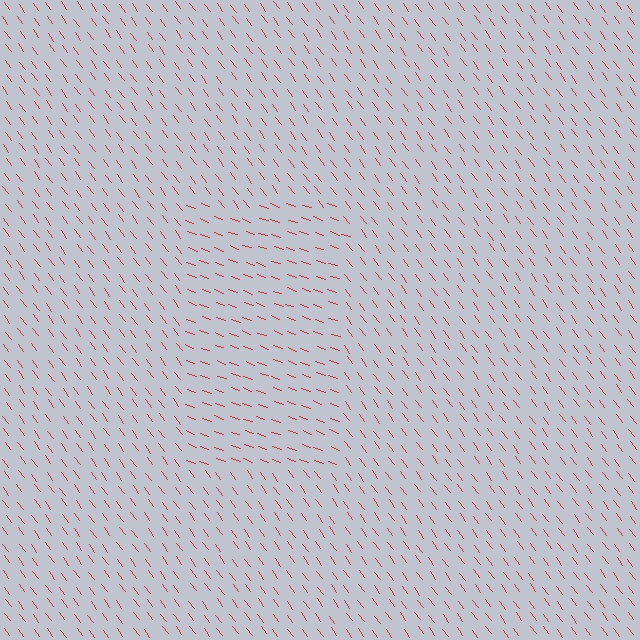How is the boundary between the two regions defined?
The boundary is defined purely by a change in line orientation (approximately 34 degrees difference). All lines are the same color and thickness.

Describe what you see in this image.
The image is filled with small red line segments. A rectangle region in the image has lines oriented differently from the surrounding lines, creating a visible texture boundary.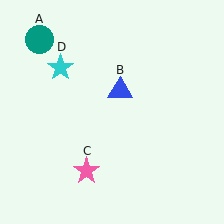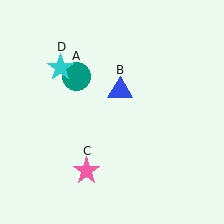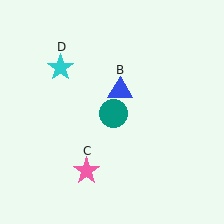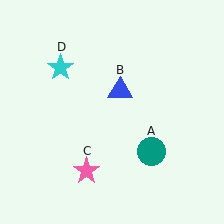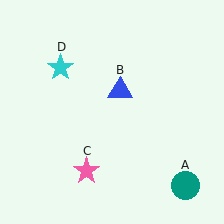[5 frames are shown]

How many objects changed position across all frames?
1 object changed position: teal circle (object A).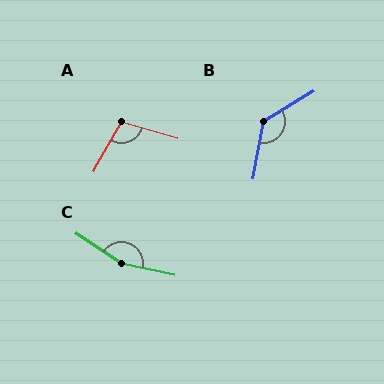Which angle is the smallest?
A, at approximately 103 degrees.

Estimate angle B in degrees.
Approximately 131 degrees.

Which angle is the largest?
C, at approximately 159 degrees.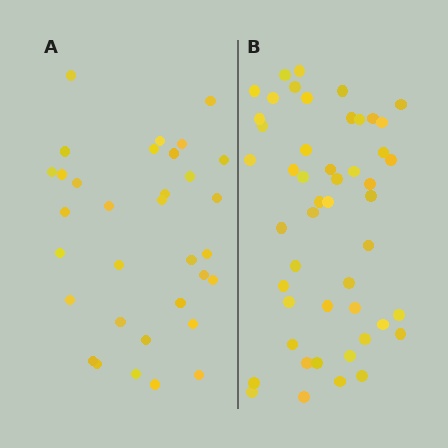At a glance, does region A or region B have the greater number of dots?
Region B (the right region) has more dots.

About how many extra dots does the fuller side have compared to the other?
Region B has approximately 15 more dots than region A.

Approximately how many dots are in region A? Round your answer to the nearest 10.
About 30 dots. (The exact count is 33, which rounds to 30.)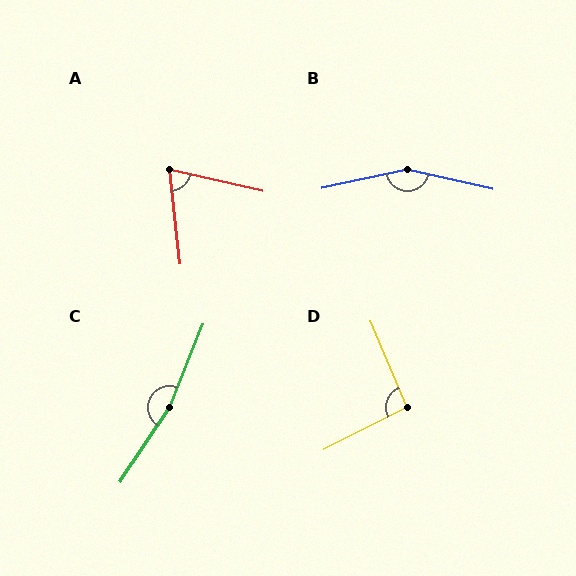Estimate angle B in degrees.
Approximately 155 degrees.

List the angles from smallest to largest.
A (71°), D (94°), B (155°), C (168°).